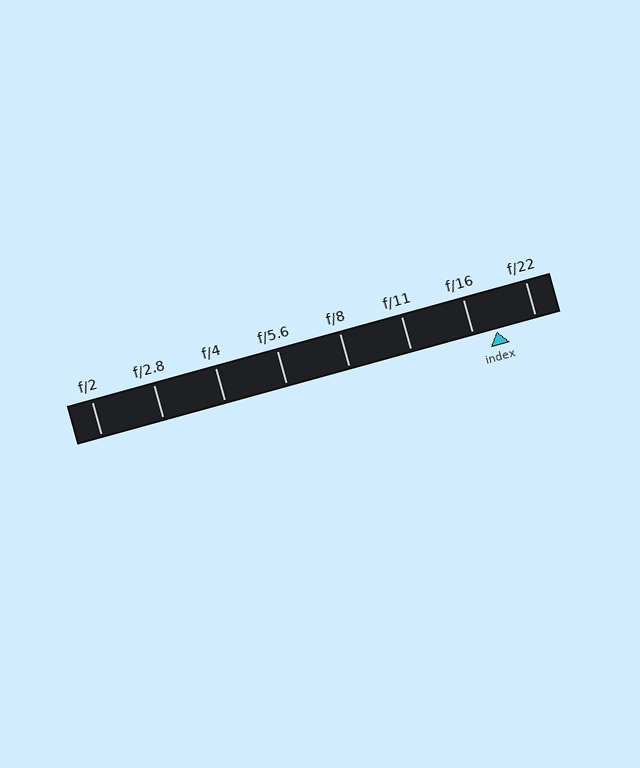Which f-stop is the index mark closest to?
The index mark is closest to f/16.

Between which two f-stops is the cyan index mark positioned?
The index mark is between f/16 and f/22.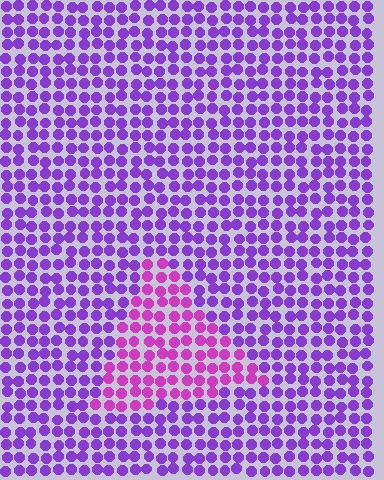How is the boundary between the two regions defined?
The boundary is defined purely by a slight shift in hue (about 35 degrees). Spacing, size, and orientation are identical on both sides.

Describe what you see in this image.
The image is filled with small purple elements in a uniform arrangement. A triangle-shaped region is visible where the elements are tinted to a slightly different hue, forming a subtle color boundary.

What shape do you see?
I see a triangle.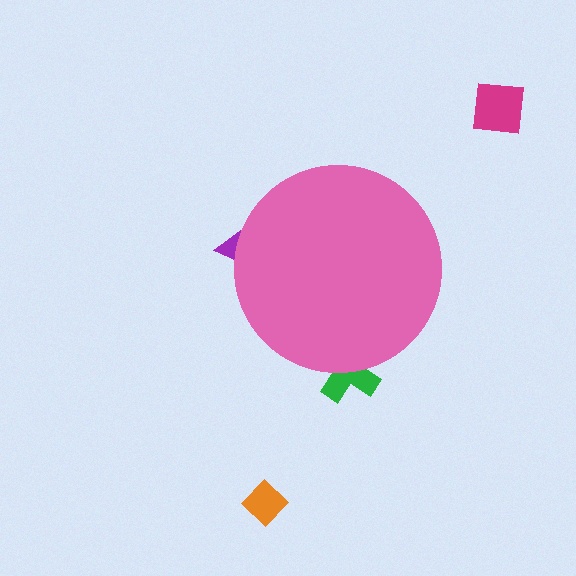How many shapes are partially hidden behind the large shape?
2 shapes are partially hidden.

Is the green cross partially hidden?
Yes, the green cross is partially hidden behind the pink circle.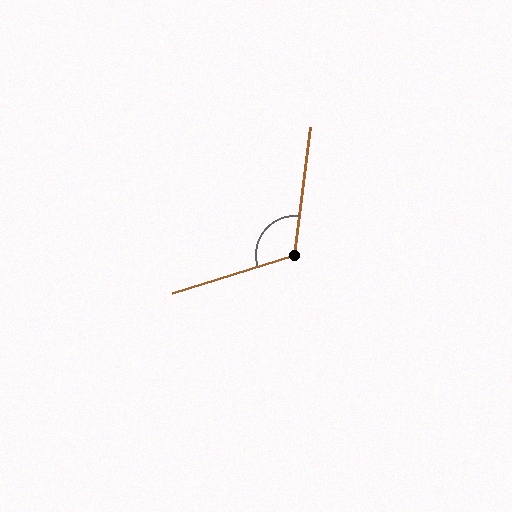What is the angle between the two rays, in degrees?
Approximately 115 degrees.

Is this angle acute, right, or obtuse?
It is obtuse.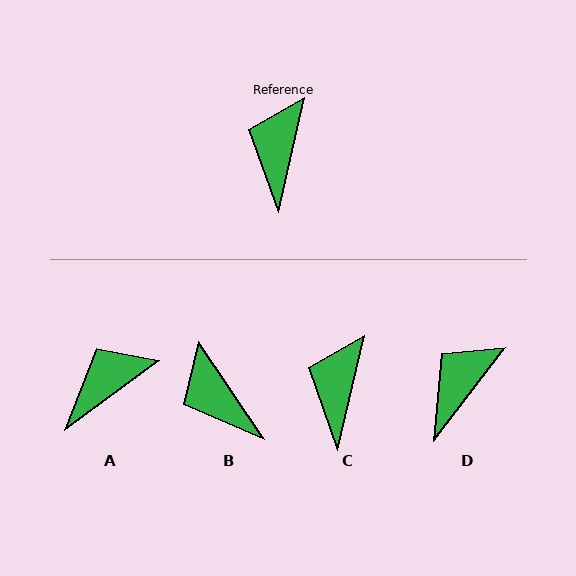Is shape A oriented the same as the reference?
No, it is off by about 41 degrees.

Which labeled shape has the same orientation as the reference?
C.